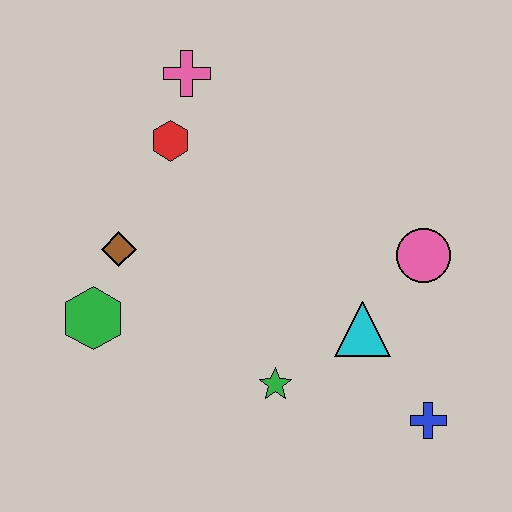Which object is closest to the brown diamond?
The green hexagon is closest to the brown diamond.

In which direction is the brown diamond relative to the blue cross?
The brown diamond is to the left of the blue cross.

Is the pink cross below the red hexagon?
No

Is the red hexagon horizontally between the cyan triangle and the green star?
No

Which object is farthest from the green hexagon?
The blue cross is farthest from the green hexagon.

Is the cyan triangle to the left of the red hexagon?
No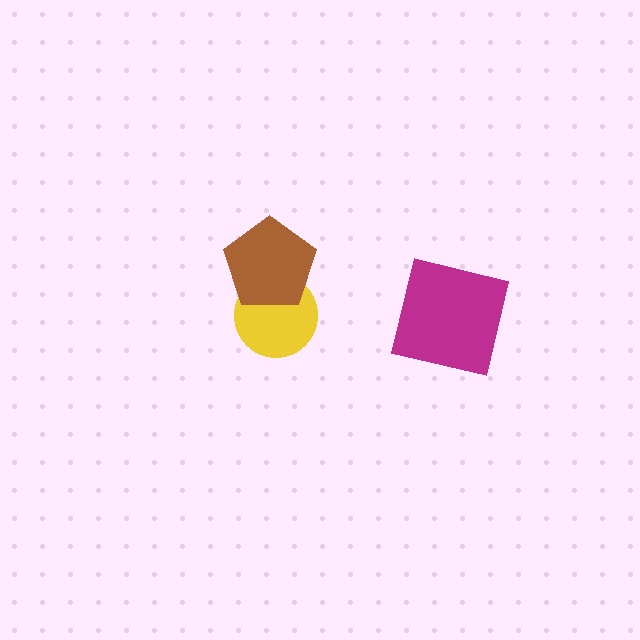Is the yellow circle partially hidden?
Yes, it is partially covered by another shape.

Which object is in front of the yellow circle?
The brown pentagon is in front of the yellow circle.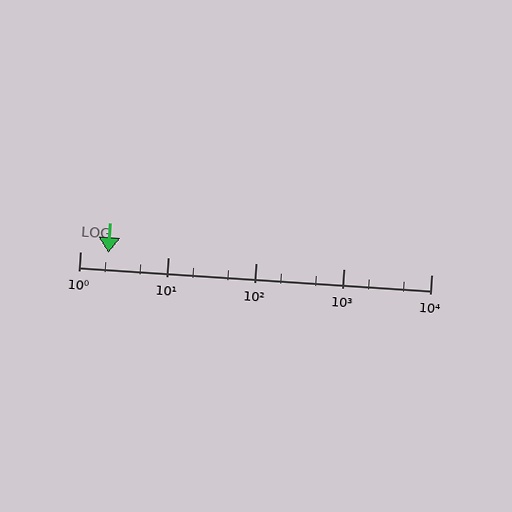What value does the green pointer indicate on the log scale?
The pointer indicates approximately 2.1.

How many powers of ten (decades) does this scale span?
The scale spans 4 decades, from 1 to 10000.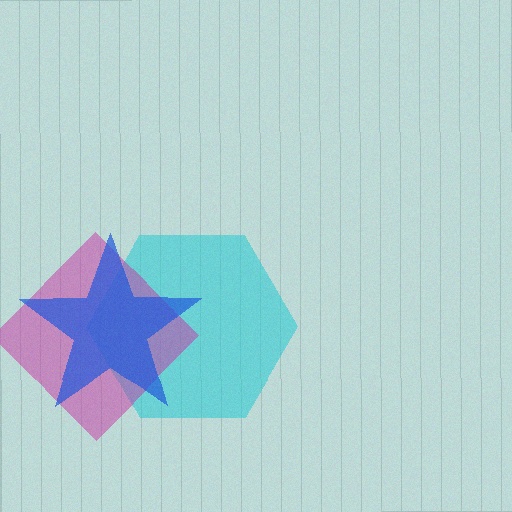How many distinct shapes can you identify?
There are 3 distinct shapes: a cyan hexagon, a magenta diamond, a blue star.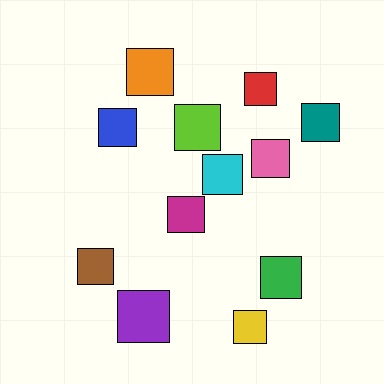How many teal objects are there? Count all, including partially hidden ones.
There is 1 teal object.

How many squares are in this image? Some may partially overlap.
There are 12 squares.